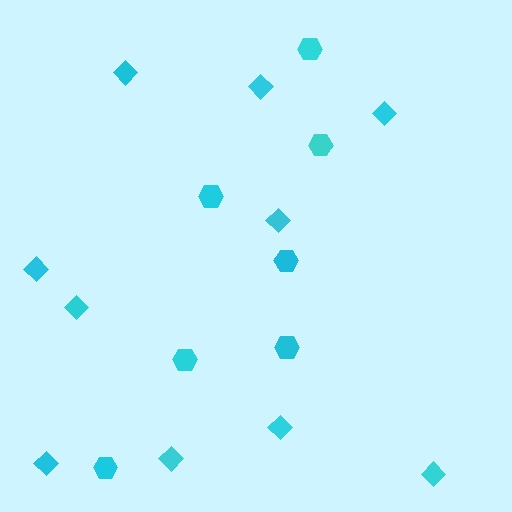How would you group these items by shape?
There are 2 groups: one group of hexagons (7) and one group of diamonds (10).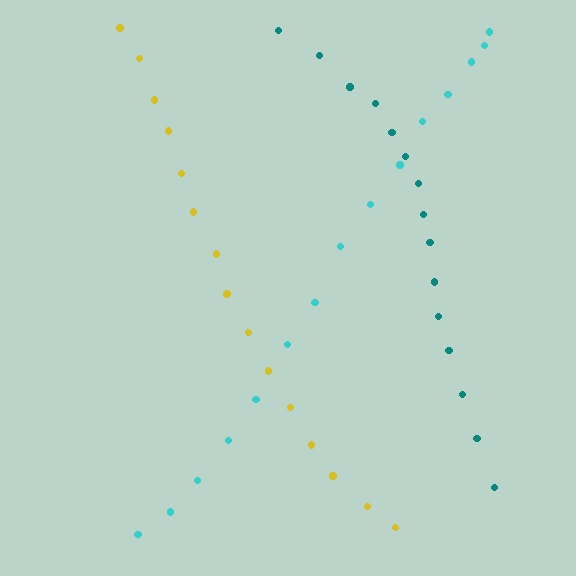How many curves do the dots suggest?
There are 3 distinct paths.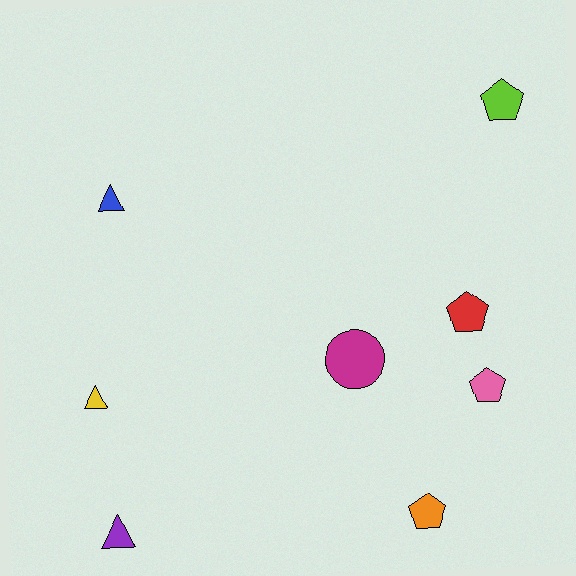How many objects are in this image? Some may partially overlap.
There are 8 objects.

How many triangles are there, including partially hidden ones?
There are 3 triangles.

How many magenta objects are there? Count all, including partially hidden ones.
There is 1 magenta object.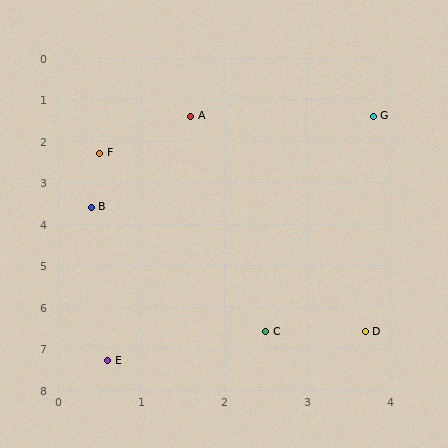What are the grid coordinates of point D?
Point D is at approximately (3.7, 6.6).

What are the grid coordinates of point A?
Point A is at approximately (1.6, 1.4).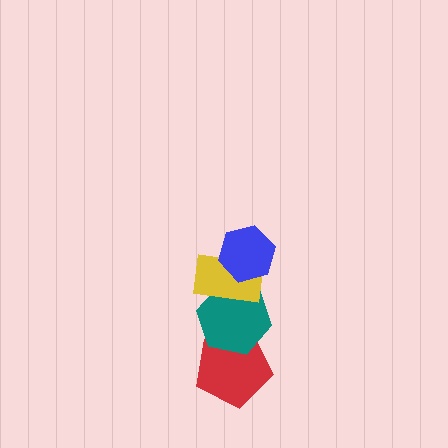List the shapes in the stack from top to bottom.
From top to bottom: the blue hexagon, the yellow rectangle, the teal hexagon, the red pentagon.